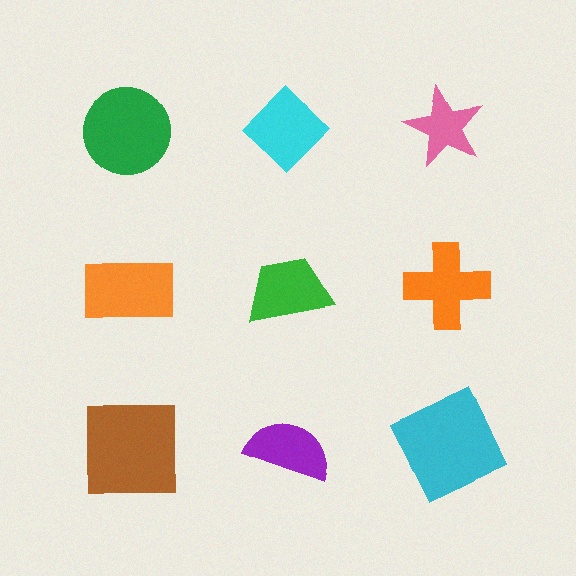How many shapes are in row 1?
3 shapes.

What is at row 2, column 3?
An orange cross.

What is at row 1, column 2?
A cyan diamond.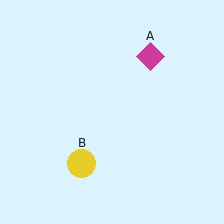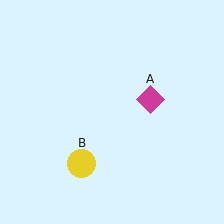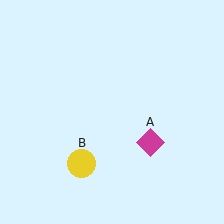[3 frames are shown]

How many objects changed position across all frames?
1 object changed position: magenta diamond (object A).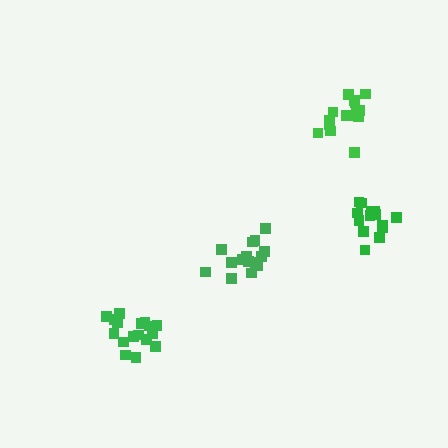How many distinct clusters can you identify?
There are 4 distinct clusters.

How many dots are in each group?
Group 1: 14 dots, Group 2: 15 dots, Group 3: 17 dots, Group 4: 15 dots (61 total).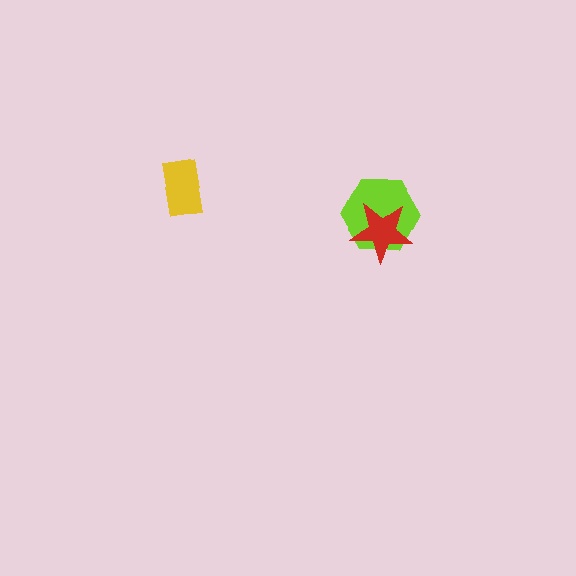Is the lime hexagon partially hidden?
Yes, it is partially covered by another shape.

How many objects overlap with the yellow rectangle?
0 objects overlap with the yellow rectangle.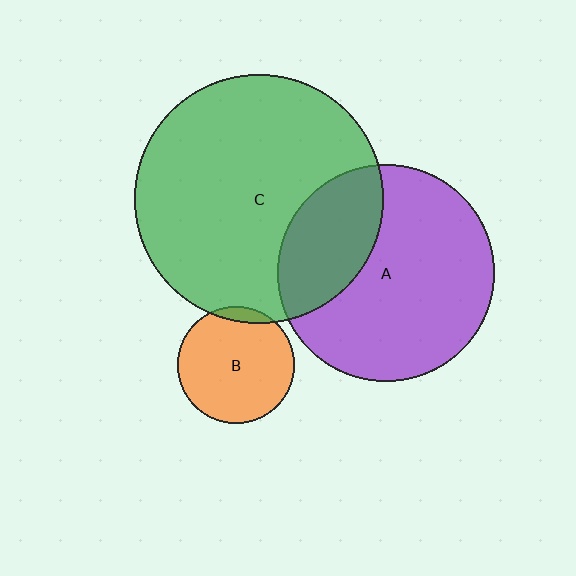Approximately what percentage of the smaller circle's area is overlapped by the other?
Approximately 30%.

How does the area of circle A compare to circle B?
Approximately 3.4 times.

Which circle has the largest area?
Circle C (green).